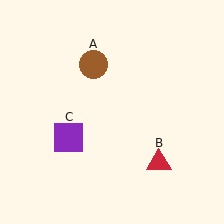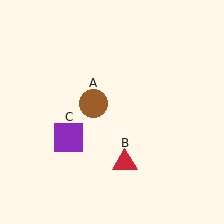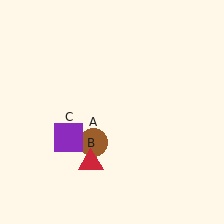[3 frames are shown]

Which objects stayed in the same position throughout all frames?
Purple square (object C) remained stationary.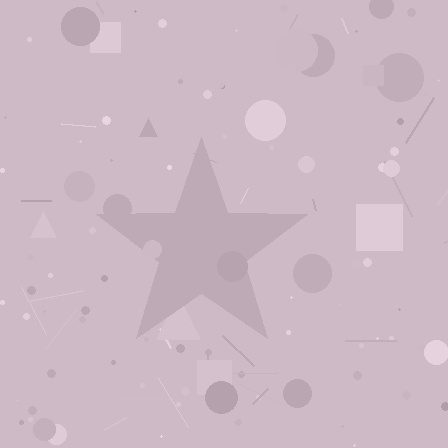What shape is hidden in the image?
A star is hidden in the image.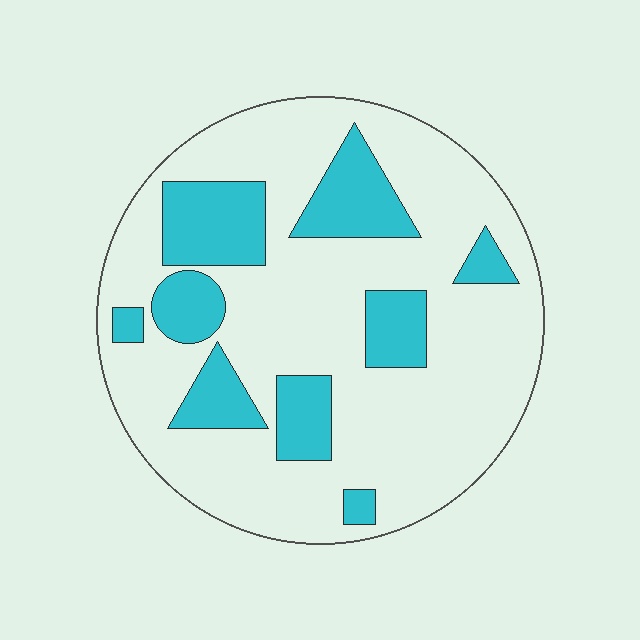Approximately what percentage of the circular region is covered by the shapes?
Approximately 25%.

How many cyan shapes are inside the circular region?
9.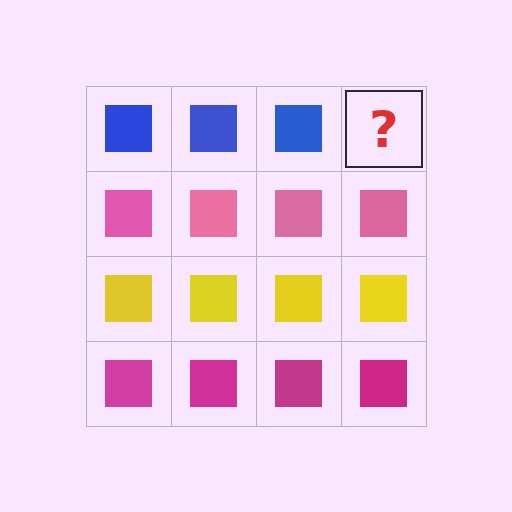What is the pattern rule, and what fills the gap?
The rule is that each row has a consistent color. The gap should be filled with a blue square.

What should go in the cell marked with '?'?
The missing cell should contain a blue square.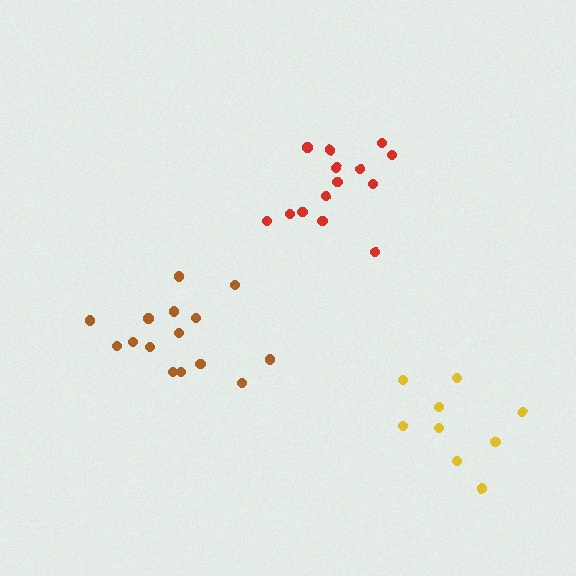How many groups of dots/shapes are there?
There are 3 groups.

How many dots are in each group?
Group 1: 15 dots, Group 2: 14 dots, Group 3: 9 dots (38 total).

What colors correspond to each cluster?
The clusters are colored: brown, red, yellow.